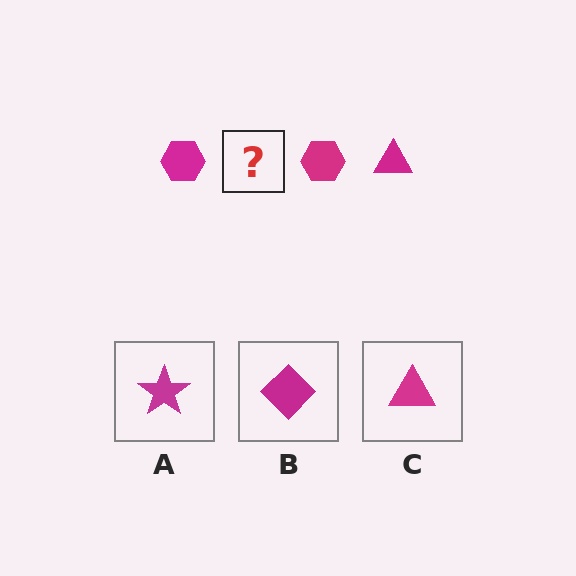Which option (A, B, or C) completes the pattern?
C.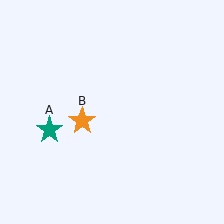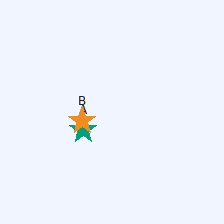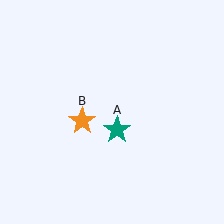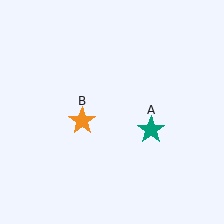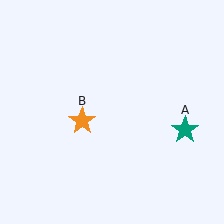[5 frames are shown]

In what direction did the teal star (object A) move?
The teal star (object A) moved right.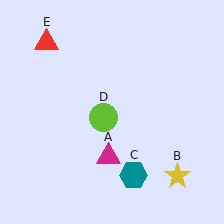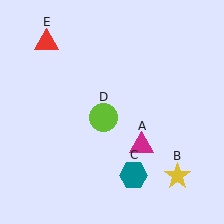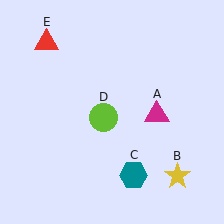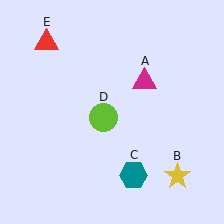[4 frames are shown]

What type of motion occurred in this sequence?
The magenta triangle (object A) rotated counterclockwise around the center of the scene.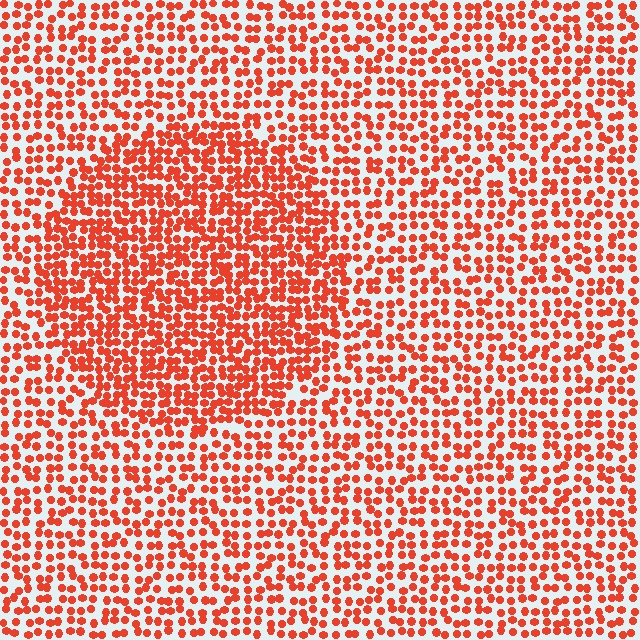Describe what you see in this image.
The image contains small red elements arranged at two different densities. A circle-shaped region is visible where the elements are more densely packed than the surrounding area.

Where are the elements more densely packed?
The elements are more densely packed inside the circle boundary.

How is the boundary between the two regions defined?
The boundary is defined by a change in element density (approximately 1.6x ratio). All elements are the same color, size, and shape.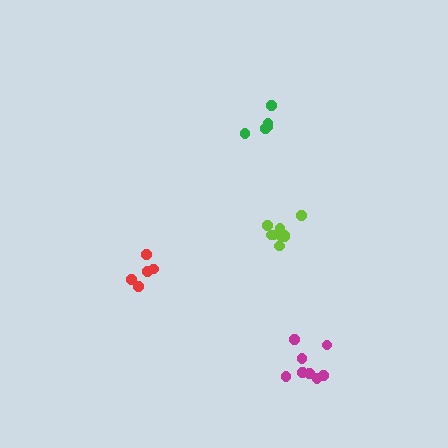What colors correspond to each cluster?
The clusters are colored: green, red, magenta, lime.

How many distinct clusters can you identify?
There are 4 distinct clusters.